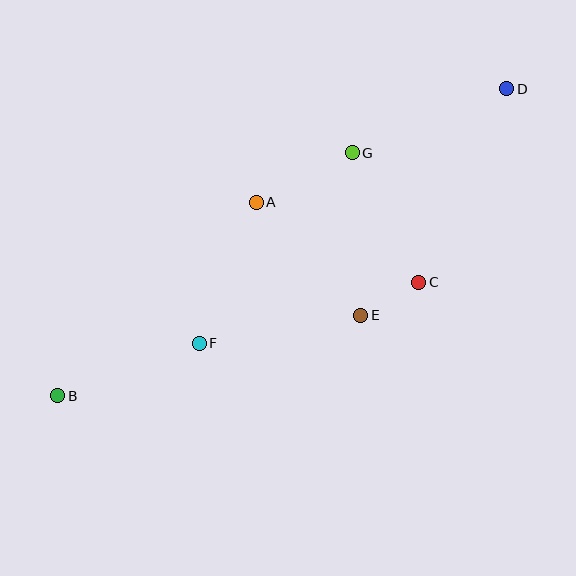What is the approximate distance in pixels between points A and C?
The distance between A and C is approximately 181 pixels.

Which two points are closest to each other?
Points C and E are closest to each other.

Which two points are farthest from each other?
Points B and D are farthest from each other.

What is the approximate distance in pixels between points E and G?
The distance between E and G is approximately 163 pixels.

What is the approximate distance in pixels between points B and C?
The distance between B and C is approximately 379 pixels.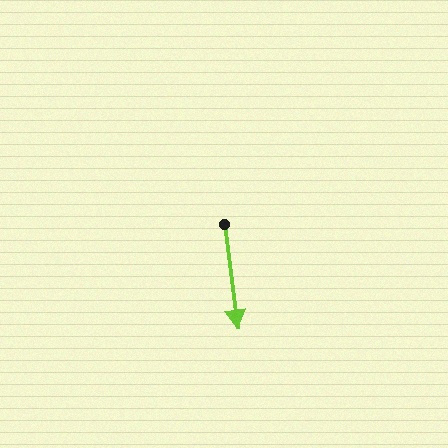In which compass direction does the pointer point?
South.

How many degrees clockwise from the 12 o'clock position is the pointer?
Approximately 172 degrees.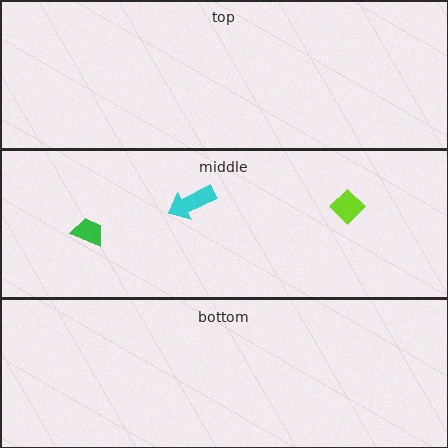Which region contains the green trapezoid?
The middle region.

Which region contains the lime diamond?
The middle region.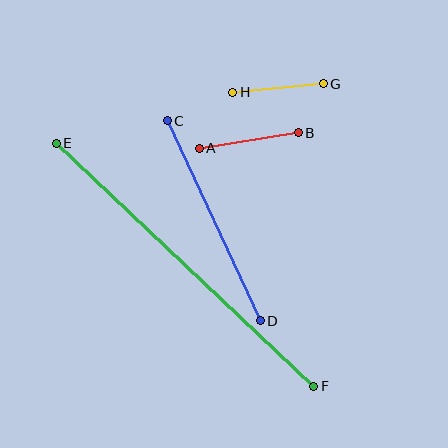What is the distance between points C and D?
The distance is approximately 221 pixels.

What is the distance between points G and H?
The distance is approximately 91 pixels.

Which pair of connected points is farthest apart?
Points E and F are farthest apart.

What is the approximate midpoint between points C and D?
The midpoint is at approximately (214, 221) pixels.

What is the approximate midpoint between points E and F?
The midpoint is at approximately (185, 265) pixels.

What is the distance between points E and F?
The distance is approximately 354 pixels.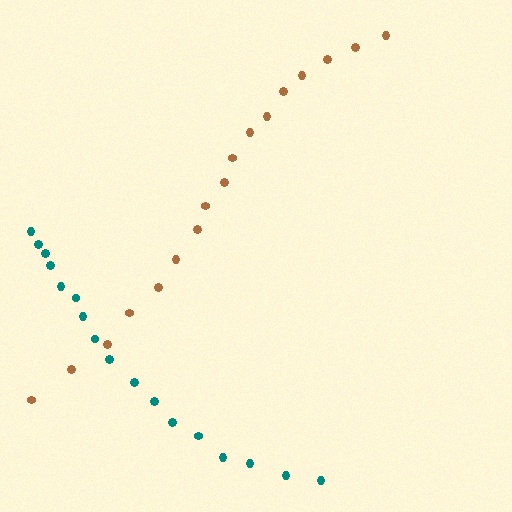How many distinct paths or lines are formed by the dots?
There are 2 distinct paths.